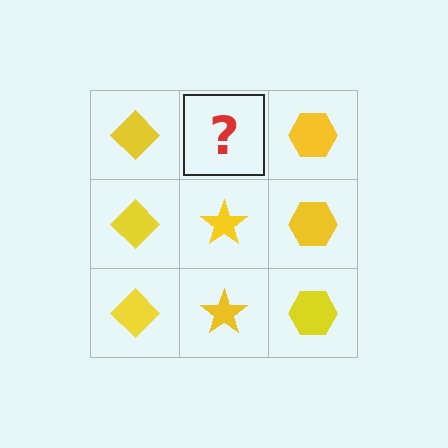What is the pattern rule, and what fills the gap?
The rule is that each column has a consistent shape. The gap should be filled with a yellow star.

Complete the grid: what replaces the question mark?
The question mark should be replaced with a yellow star.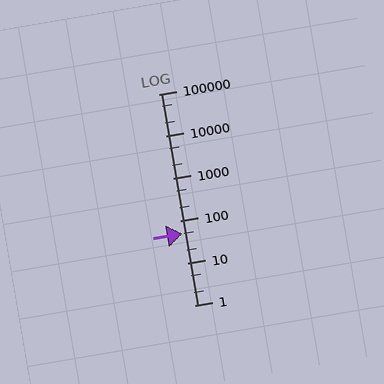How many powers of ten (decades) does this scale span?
The scale spans 5 decades, from 1 to 100000.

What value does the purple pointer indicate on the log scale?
The pointer indicates approximately 50.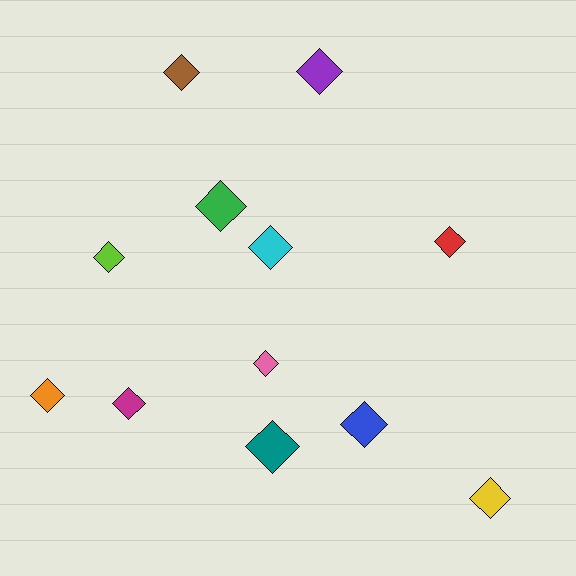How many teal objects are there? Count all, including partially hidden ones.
There is 1 teal object.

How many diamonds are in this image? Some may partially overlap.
There are 12 diamonds.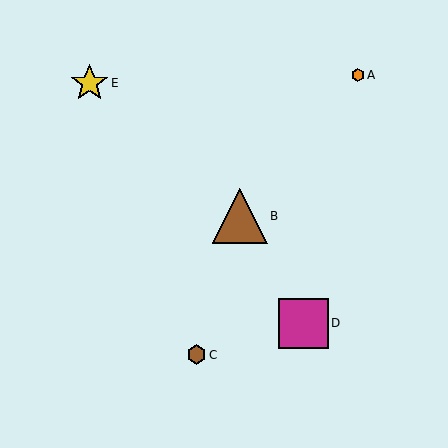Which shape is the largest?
The brown triangle (labeled B) is the largest.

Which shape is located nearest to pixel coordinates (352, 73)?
The orange hexagon (labeled A) at (358, 75) is nearest to that location.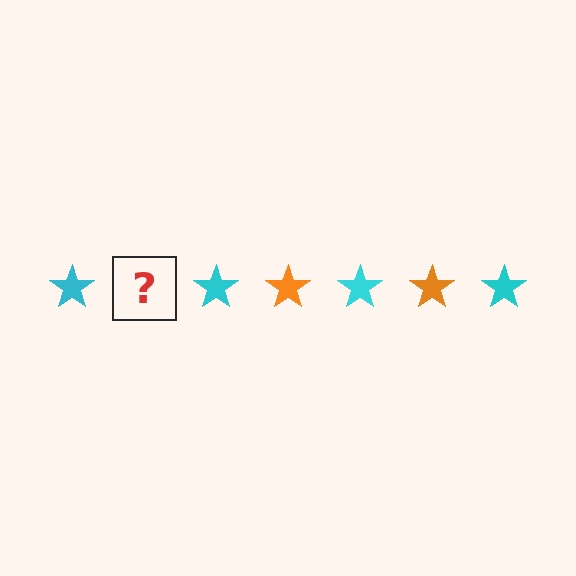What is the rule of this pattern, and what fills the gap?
The rule is that the pattern cycles through cyan, orange stars. The gap should be filled with an orange star.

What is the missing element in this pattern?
The missing element is an orange star.